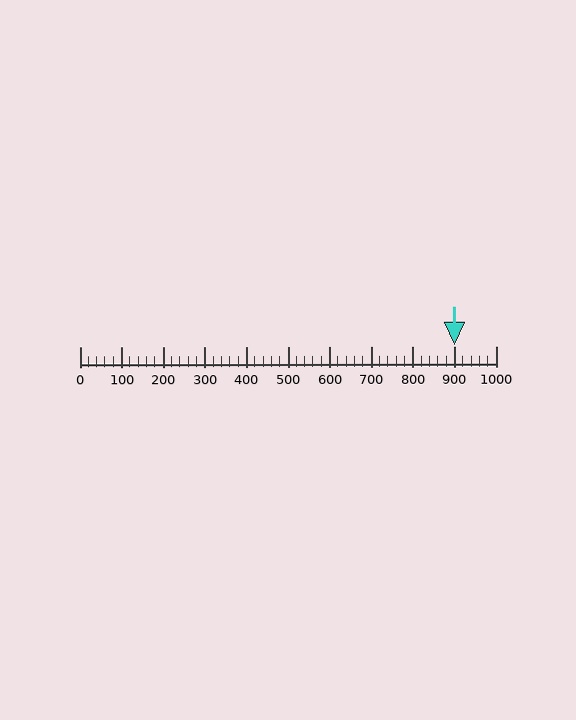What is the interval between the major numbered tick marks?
The major tick marks are spaced 100 units apart.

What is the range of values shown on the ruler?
The ruler shows values from 0 to 1000.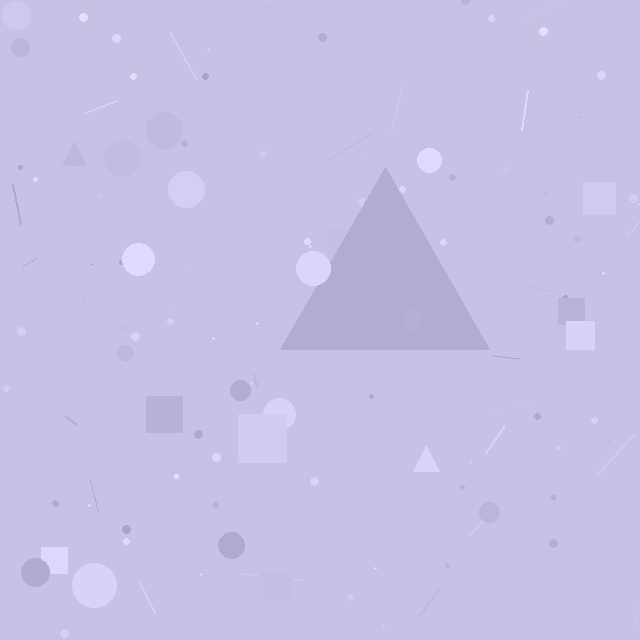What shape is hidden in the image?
A triangle is hidden in the image.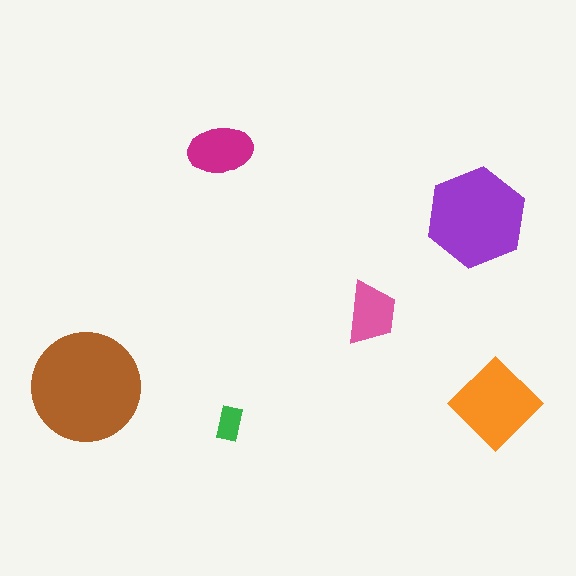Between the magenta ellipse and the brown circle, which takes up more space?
The brown circle.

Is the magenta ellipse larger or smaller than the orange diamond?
Smaller.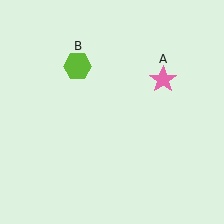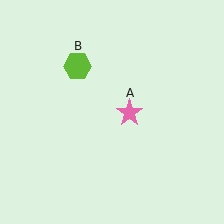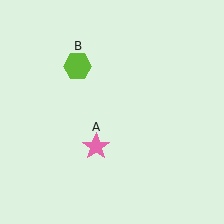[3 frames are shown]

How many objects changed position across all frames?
1 object changed position: pink star (object A).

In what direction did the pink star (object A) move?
The pink star (object A) moved down and to the left.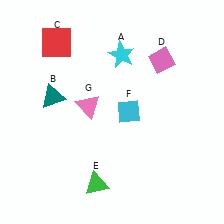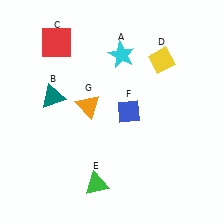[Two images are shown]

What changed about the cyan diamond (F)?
In Image 1, F is cyan. In Image 2, it changed to blue.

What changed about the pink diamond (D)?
In Image 1, D is pink. In Image 2, it changed to yellow.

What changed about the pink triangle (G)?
In Image 1, G is pink. In Image 2, it changed to orange.